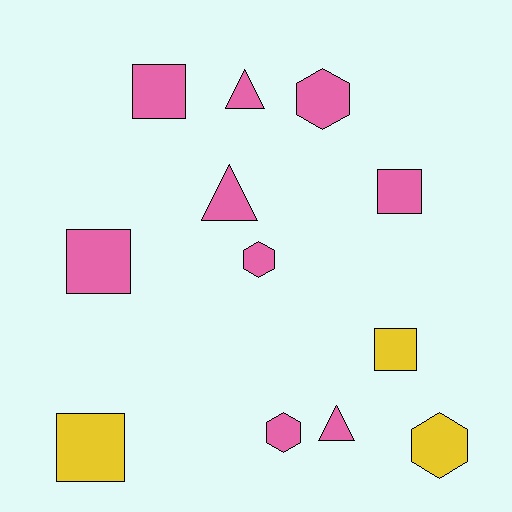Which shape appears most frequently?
Square, with 5 objects.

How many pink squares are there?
There are 3 pink squares.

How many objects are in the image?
There are 12 objects.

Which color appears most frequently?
Pink, with 9 objects.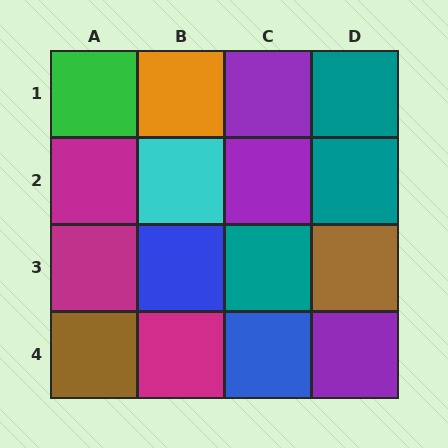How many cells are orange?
1 cell is orange.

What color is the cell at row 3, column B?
Blue.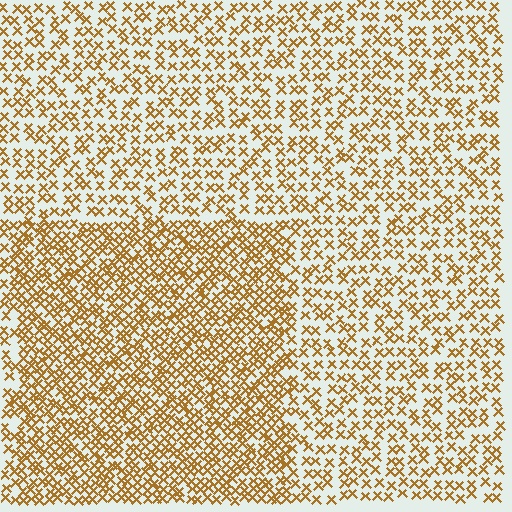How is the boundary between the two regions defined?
The boundary is defined by a change in element density (approximately 1.8x ratio). All elements are the same color, size, and shape.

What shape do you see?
I see a rectangle.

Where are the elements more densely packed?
The elements are more densely packed inside the rectangle boundary.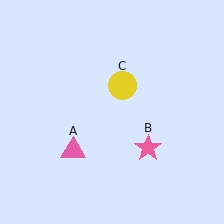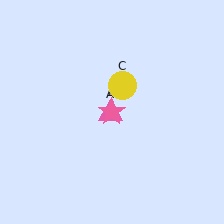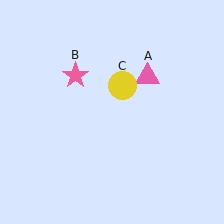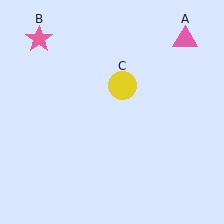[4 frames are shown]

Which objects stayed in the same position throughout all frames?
Yellow circle (object C) remained stationary.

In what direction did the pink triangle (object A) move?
The pink triangle (object A) moved up and to the right.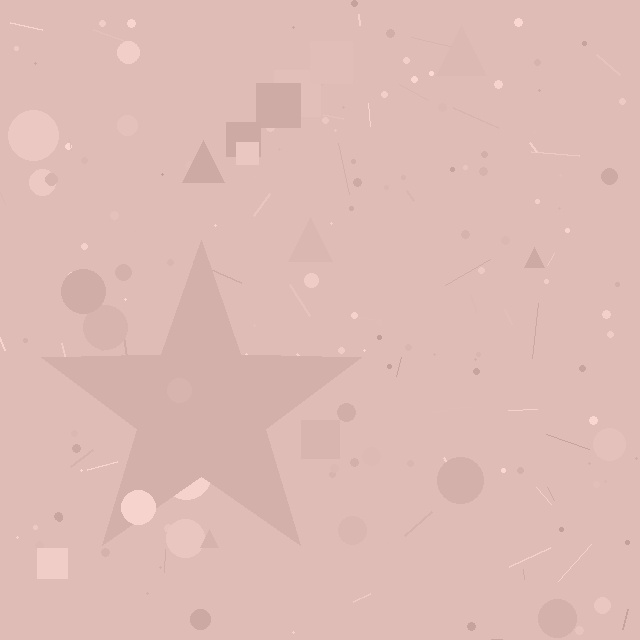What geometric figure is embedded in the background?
A star is embedded in the background.